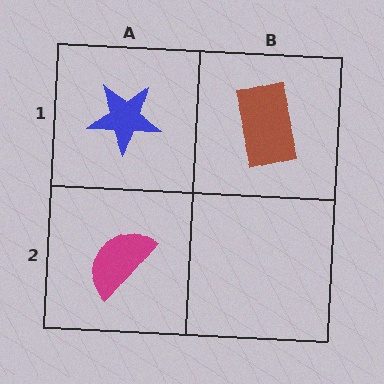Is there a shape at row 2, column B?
No, that cell is empty.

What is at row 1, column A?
A blue star.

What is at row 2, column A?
A magenta semicircle.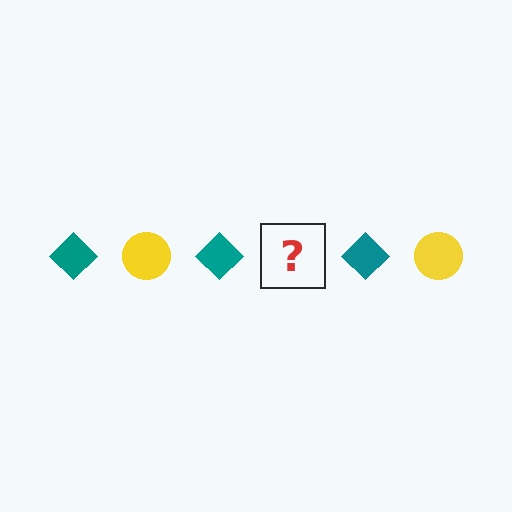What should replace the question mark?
The question mark should be replaced with a yellow circle.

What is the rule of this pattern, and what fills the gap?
The rule is that the pattern alternates between teal diamond and yellow circle. The gap should be filled with a yellow circle.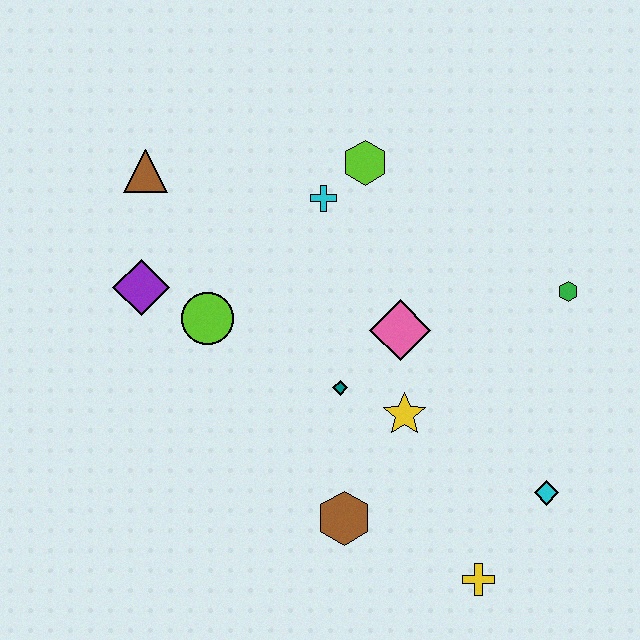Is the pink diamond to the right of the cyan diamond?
No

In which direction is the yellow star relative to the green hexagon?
The yellow star is to the left of the green hexagon.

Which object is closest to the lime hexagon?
The cyan cross is closest to the lime hexagon.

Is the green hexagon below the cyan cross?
Yes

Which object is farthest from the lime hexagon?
The yellow cross is farthest from the lime hexagon.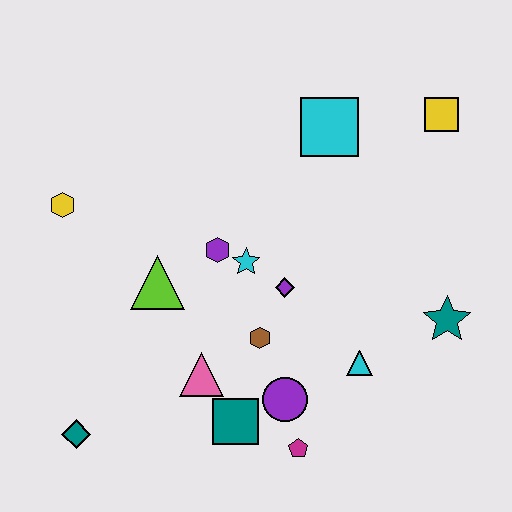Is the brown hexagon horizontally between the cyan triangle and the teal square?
Yes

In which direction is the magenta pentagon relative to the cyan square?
The magenta pentagon is below the cyan square.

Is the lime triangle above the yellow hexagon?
No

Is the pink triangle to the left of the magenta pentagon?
Yes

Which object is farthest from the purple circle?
The yellow square is farthest from the purple circle.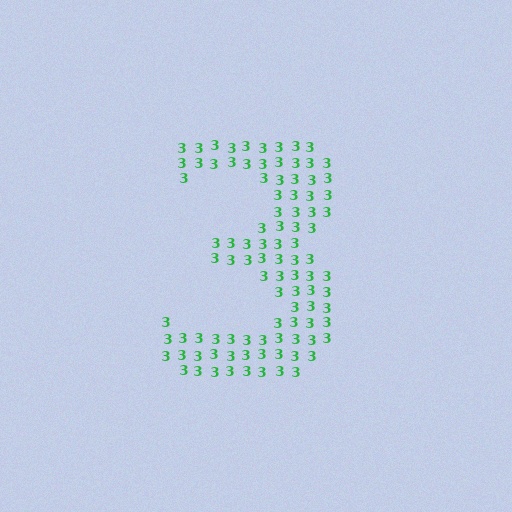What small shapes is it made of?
It is made of small digit 3's.